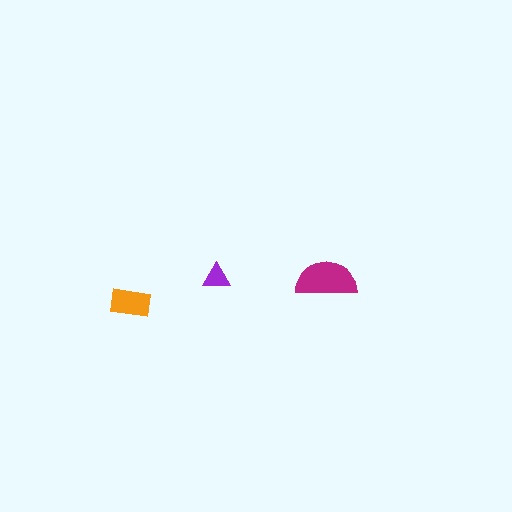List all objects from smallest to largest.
The purple triangle, the orange rectangle, the magenta semicircle.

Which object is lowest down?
The orange rectangle is bottommost.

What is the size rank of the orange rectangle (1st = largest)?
2nd.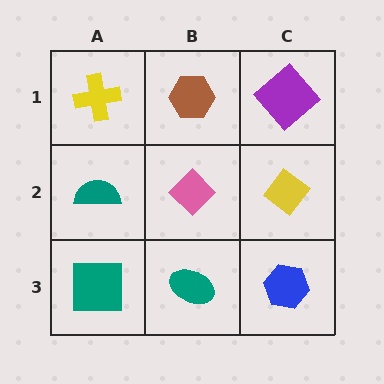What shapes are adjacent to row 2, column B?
A brown hexagon (row 1, column B), a teal ellipse (row 3, column B), a teal semicircle (row 2, column A), a yellow diamond (row 2, column C).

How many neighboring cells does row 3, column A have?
2.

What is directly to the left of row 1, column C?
A brown hexagon.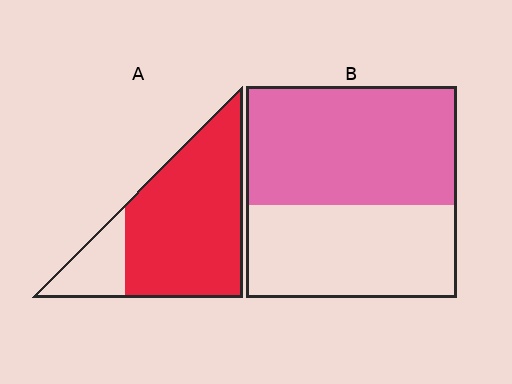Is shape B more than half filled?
Yes.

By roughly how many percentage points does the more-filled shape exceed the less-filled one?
By roughly 25 percentage points (A over B).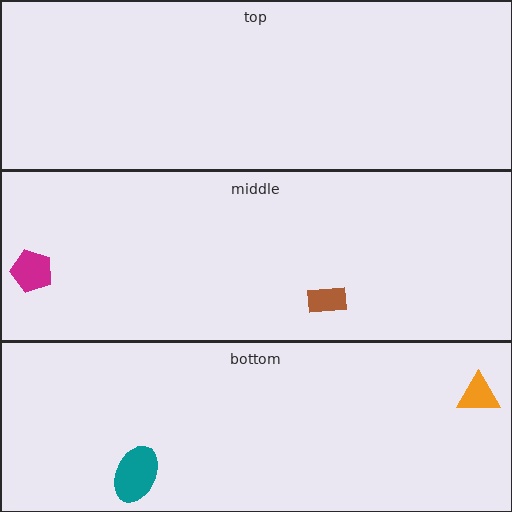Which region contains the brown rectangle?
The middle region.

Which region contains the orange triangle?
The bottom region.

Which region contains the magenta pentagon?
The middle region.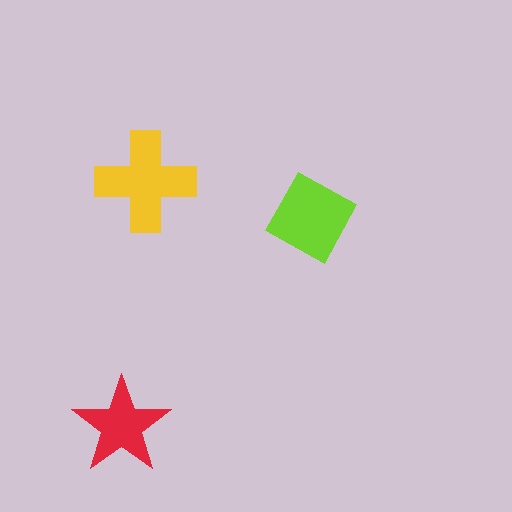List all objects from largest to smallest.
The yellow cross, the lime diamond, the red star.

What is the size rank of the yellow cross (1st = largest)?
1st.